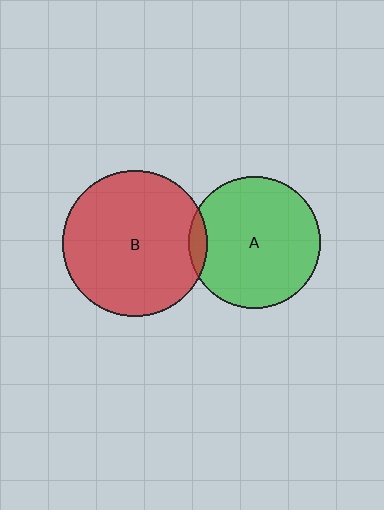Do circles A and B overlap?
Yes.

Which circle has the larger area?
Circle B (red).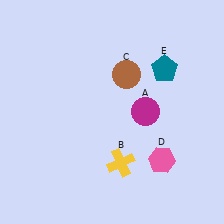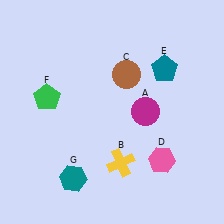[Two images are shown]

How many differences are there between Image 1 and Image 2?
There are 2 differences between the two images.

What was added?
A green pentagon (F), a teal hexagon (G) were added in Image 2.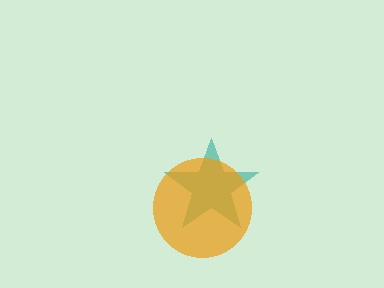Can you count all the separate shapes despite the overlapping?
Yes, there are 2 separate shapes.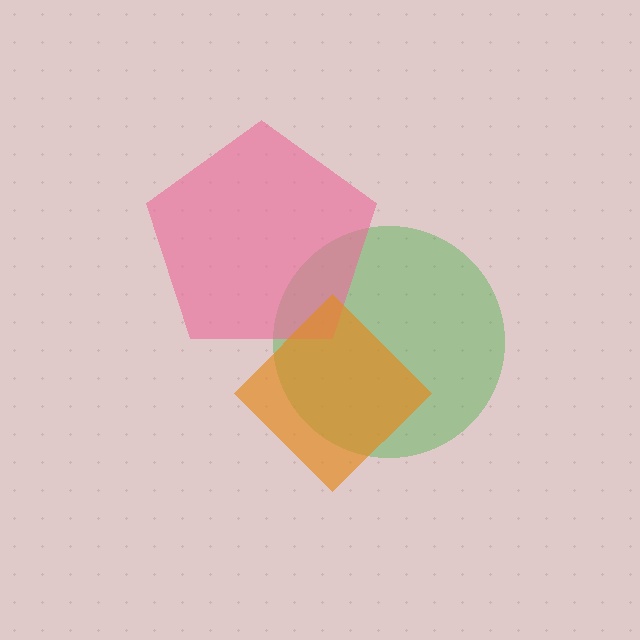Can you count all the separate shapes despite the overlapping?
Yes, there are 3 separate shapes.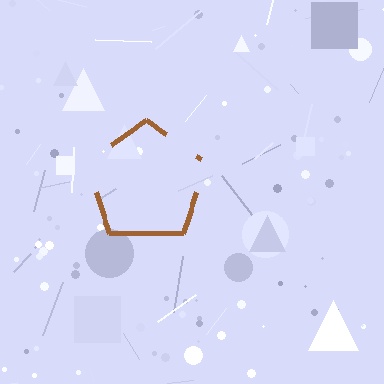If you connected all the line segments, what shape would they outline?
They would outline a pentagon.